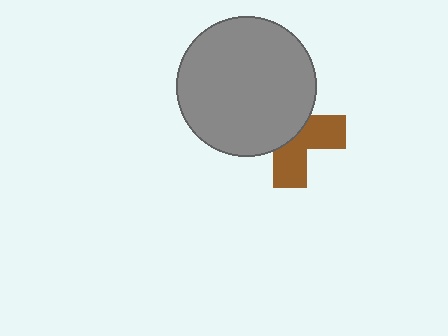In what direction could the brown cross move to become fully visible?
The brown cross could move toward the lower-right. That would shift it out from behind the gray circle entirely.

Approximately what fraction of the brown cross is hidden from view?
Roughly 54% of the brown cross is hidden behind the gray circle.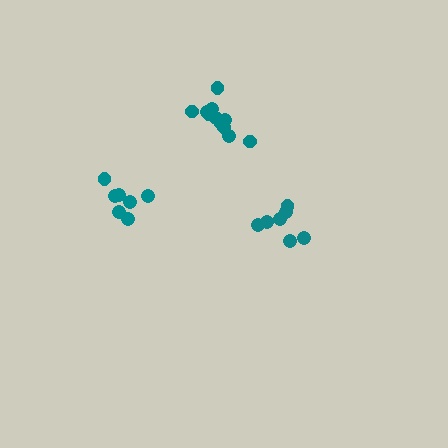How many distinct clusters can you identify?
There are 3 distinct clusters.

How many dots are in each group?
Group 1: 12 dots, Group 2: 7 dots, Group 3: 7 dots (26 total).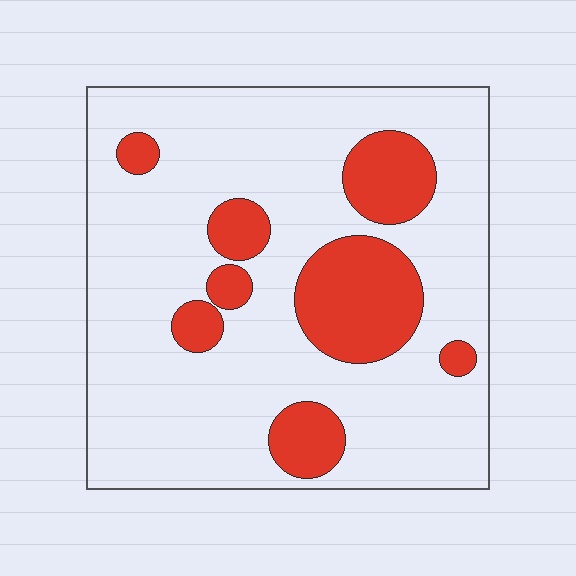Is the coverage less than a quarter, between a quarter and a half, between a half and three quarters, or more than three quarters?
Less than a quarter.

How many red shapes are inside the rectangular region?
8.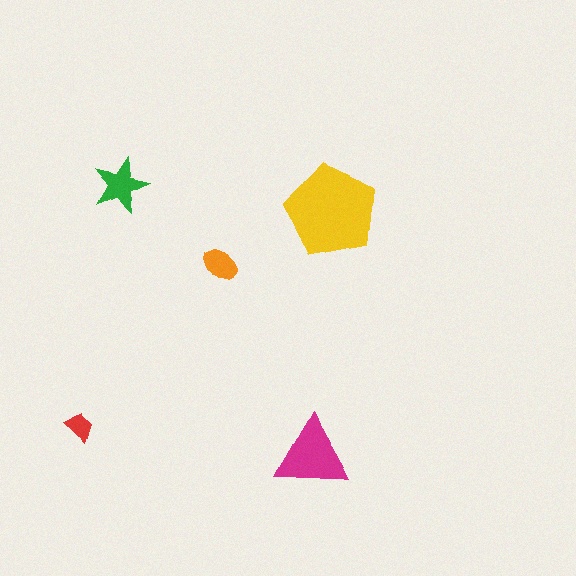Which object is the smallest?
The red trapezoid.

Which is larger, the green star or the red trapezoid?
The green star.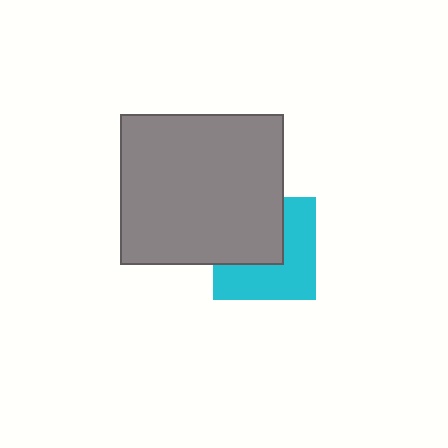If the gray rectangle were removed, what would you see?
You would see the complete cyan square.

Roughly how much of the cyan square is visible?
About half of it is visible (roughly 54%).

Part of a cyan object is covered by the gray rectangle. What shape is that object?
It is a square.